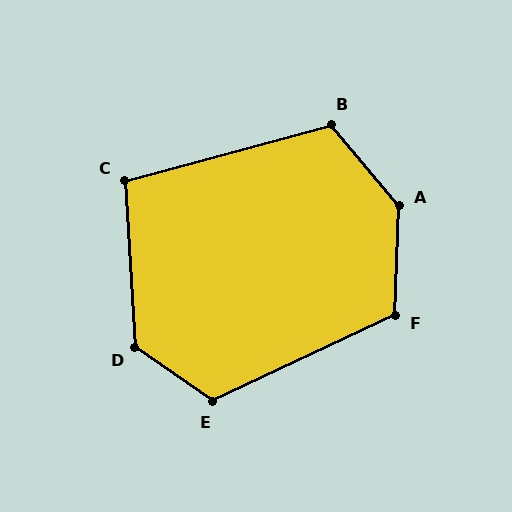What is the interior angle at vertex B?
Approximately 115 degrees (obtuse).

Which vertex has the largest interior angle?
A, at approximately 138 degrees.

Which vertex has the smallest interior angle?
C, at approximately 101 degrees.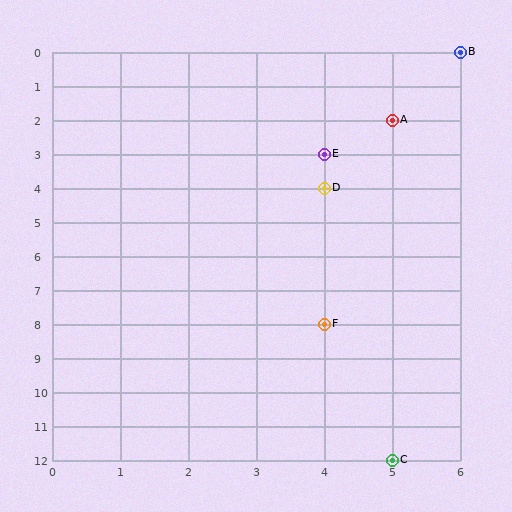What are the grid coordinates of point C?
Point C is at grid coordinates (5, 12).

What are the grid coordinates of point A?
Point A is at grid coordinates (5, 2).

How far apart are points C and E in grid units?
Points C and E are 1 column and 9 rows apart (about 9.1 grid units diagonally).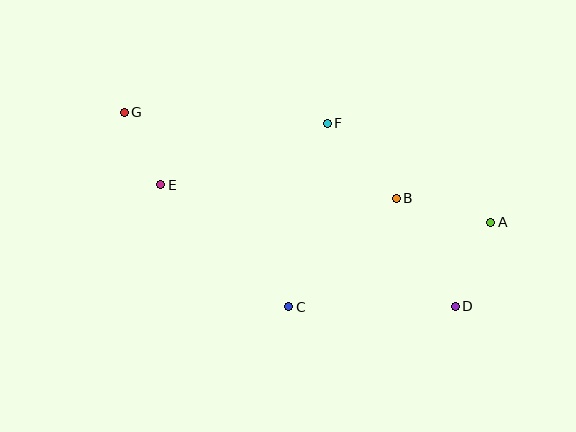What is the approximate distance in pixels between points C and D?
The distance between C and D is approximately 166 pixels.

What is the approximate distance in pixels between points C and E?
The distance between C and E is approximately 177 pixels.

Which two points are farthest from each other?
Points D and G are farthest from each other.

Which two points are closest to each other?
Points E and G are closest to each other.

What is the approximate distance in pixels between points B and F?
The distance between B and F is approximately 102 pixels.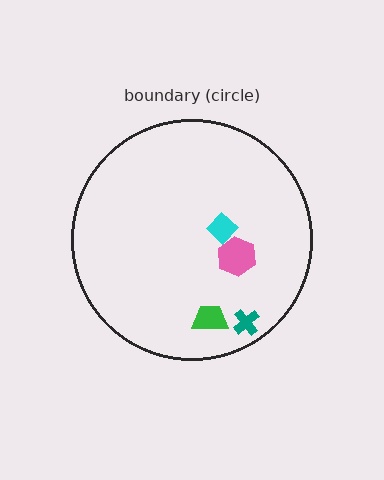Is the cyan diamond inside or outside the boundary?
Inside.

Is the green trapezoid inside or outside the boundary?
Inside.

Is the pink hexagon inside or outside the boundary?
Inside.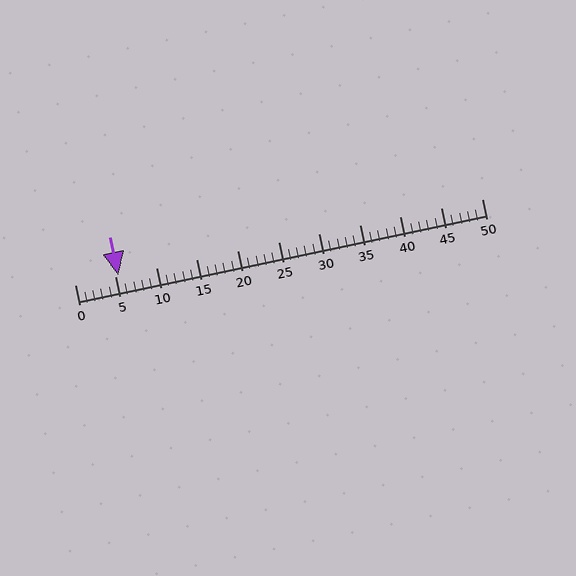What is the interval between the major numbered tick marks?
The major tick marks are spaced 5 units apart.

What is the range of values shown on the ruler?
The ruler shows values from 0 to 50.